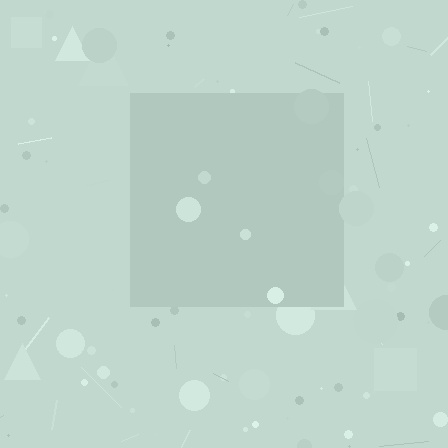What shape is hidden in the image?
A square is hidden in the image.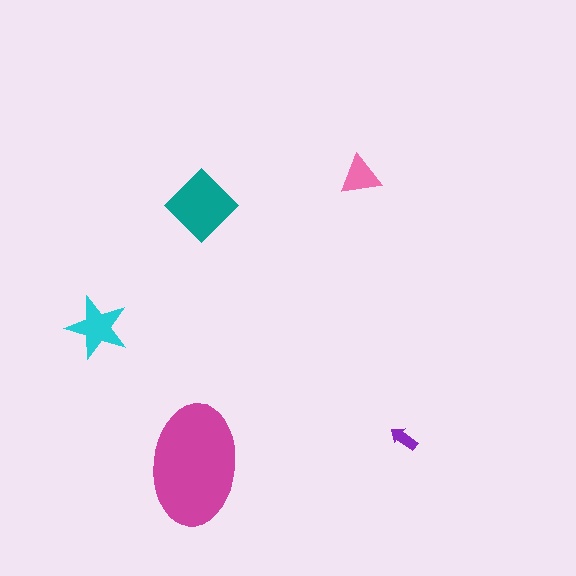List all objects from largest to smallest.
The magenta ellipse, the teal diamond, the cyan star, the pink triangle, the purple arrow.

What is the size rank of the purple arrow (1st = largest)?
5th.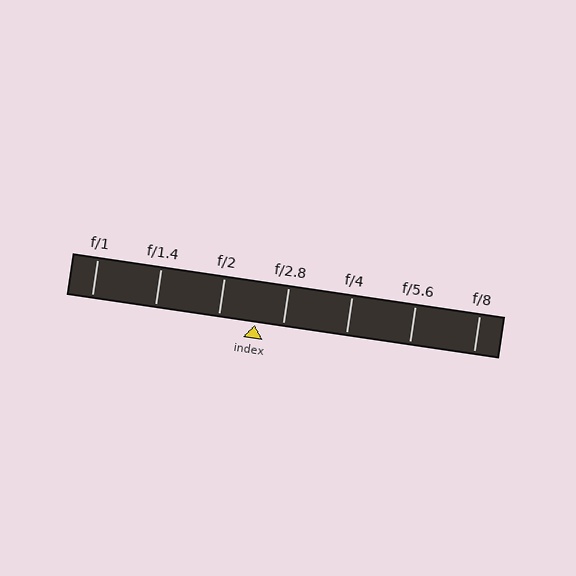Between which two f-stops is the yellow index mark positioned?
The index mark is between f/2 and f/2.8.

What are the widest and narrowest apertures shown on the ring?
The widest aperture shown is f/1 and the narrowest is f/8.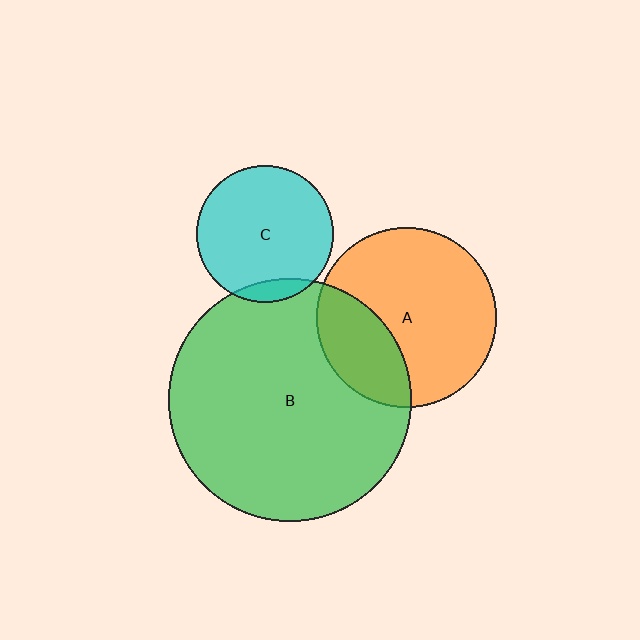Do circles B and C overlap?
Yes.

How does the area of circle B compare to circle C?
Approximately 3.2 times.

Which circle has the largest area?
Circle B (green).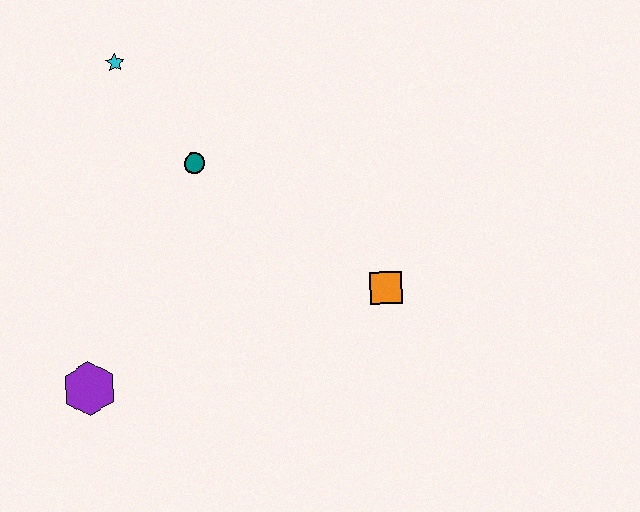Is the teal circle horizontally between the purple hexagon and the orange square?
Yes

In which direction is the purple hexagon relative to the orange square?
The purple hexagon is to the left of the orange square.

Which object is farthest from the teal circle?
The purple hexagon is farthest from the teal circle.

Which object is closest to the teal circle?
The cyan star is closest to the teal circle.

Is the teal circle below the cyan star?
Yes